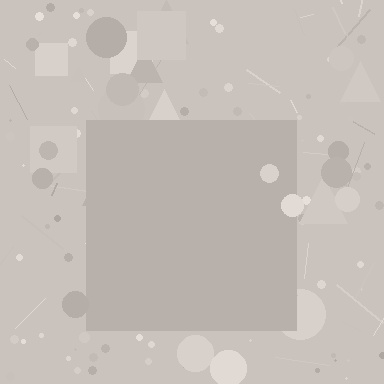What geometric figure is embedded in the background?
A square is embedded in the background.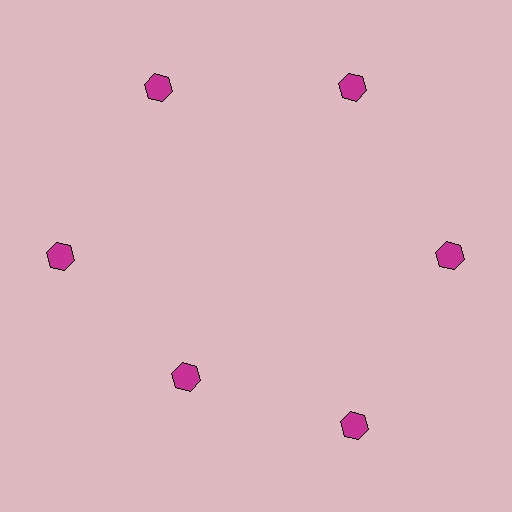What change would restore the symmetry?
The symmetry would be restored by moving it outward, back onto the ring so that all 6 hexagons sit at equal angles and equal distance from the center.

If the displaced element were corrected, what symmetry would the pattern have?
It would have 6-fold rotational symmetry — the pattern would map onto itself every 60 degrees.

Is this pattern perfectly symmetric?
No. The 6 magenta hexagons are arranged in a ring, but one element near the 7 o'clock position is pulled inward toward the center, breaking the 6-fold rotational symmetry.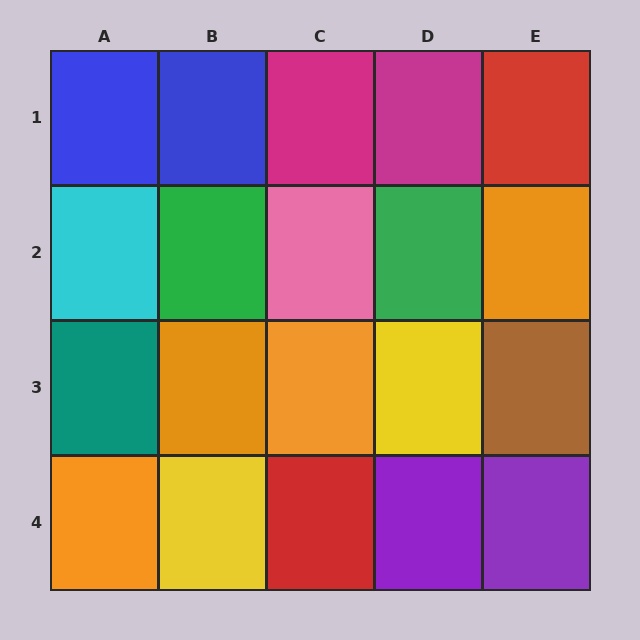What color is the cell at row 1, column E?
Red.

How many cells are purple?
2 cells are purple.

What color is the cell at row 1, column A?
Blue.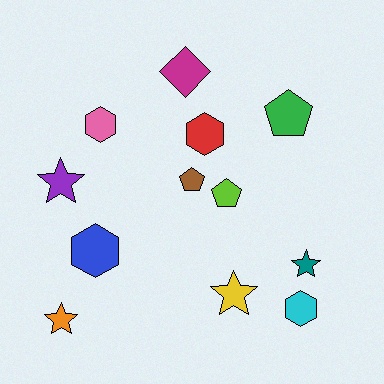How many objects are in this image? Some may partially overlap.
There are 12 objects.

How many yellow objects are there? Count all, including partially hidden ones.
There is 1 yellow object.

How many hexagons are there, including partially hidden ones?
There are 4 hexagons.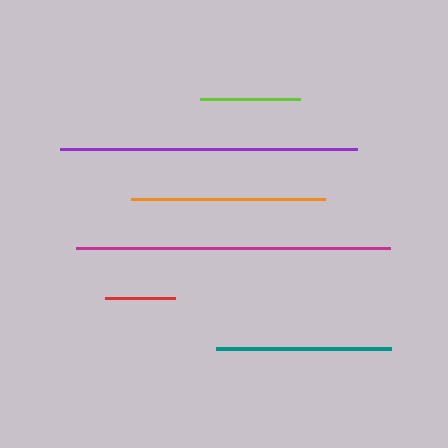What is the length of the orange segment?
The orange segment is approximately 195 pixels long.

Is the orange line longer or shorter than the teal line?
The orange line is longer than the teal line.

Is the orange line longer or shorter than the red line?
The orange line is longer than the red line.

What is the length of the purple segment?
The purple segment is approximately 297 pixels long.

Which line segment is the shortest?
The red line is the shortest at approximately 69 pixels.